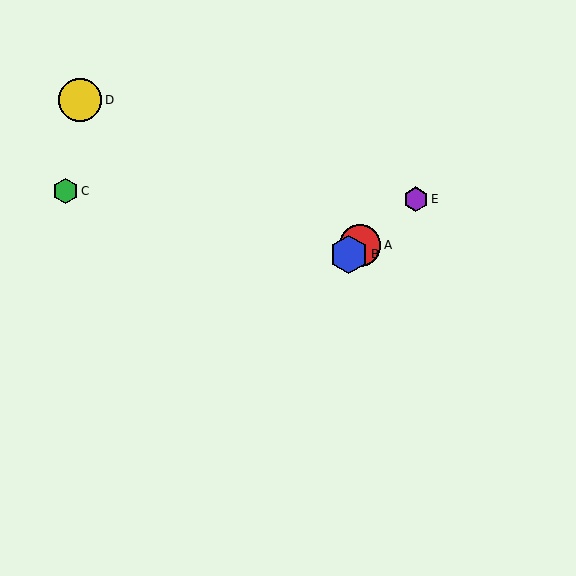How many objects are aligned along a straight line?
3 objects (A, B, E) are aligned along a straight line.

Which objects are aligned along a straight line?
Objects A, B, E are aligned along a straight line.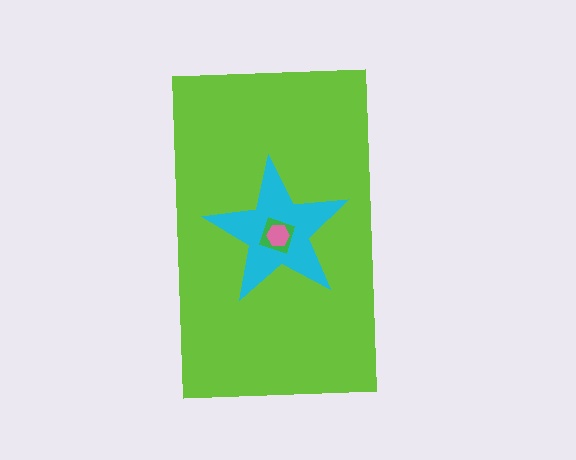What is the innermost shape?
The pink hexagon.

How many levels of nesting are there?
4.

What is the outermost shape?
The lime rectangle.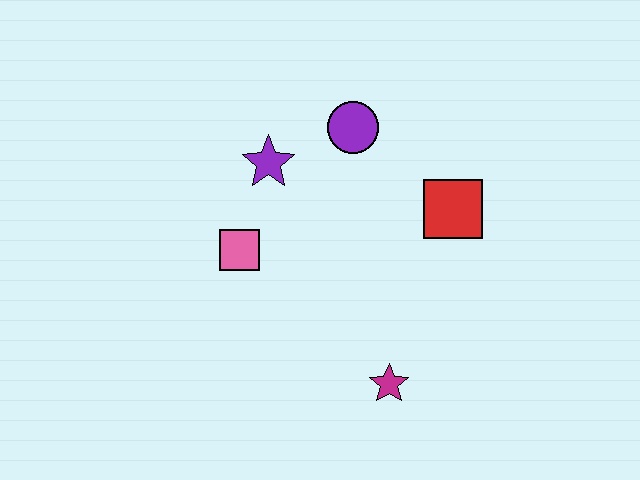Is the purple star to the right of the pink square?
Yes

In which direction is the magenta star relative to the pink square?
The magenta star is to the right of the pink square.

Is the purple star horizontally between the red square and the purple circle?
No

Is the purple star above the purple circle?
No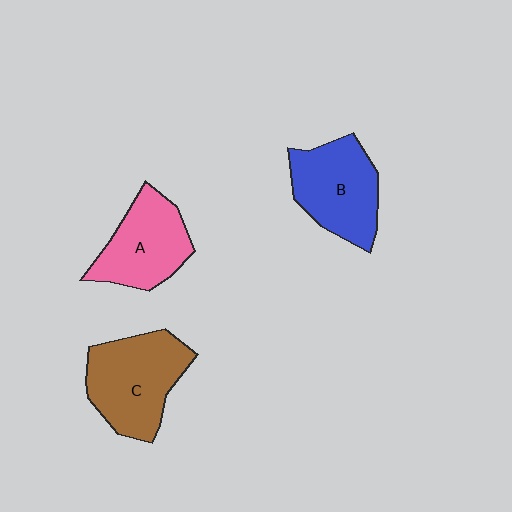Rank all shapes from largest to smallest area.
From largest to smallest: C (brown), B (blue), A (pink).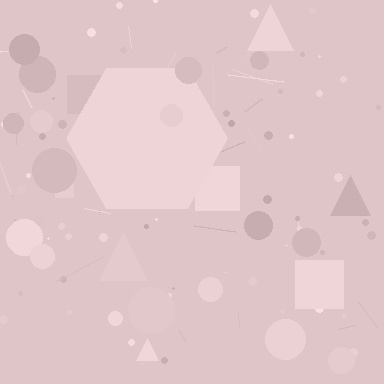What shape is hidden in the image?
A hexagon is hidden in the image.